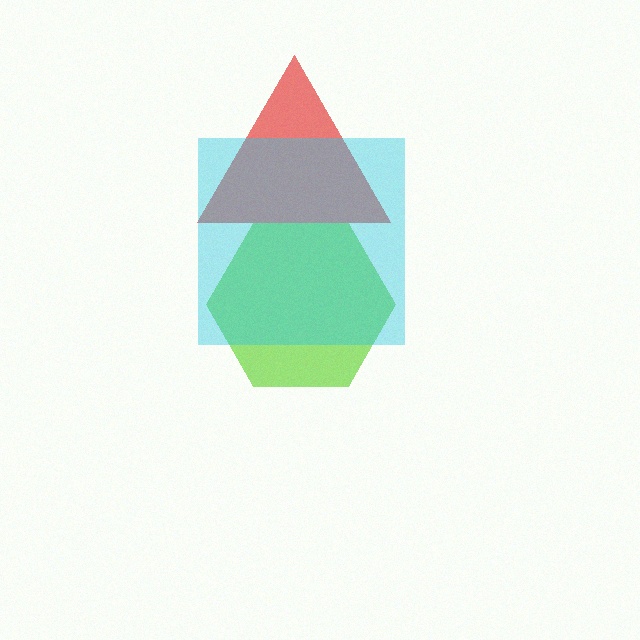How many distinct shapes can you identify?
There are 3 distinct shapes: a lime hexagon, a red triangle, a cyan square.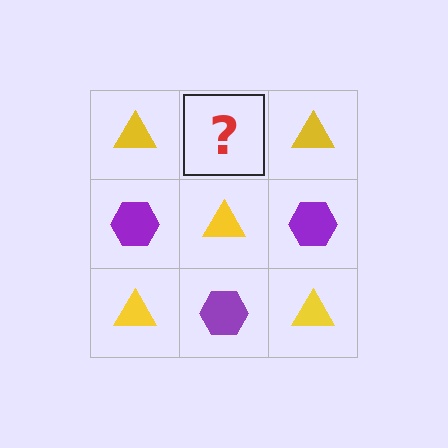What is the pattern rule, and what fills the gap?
The rule is that it alternates yellow triangle and purple hexagon in a checkerboard pattern. The gap should be filled with a purple hexagon.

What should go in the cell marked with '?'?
The missing cell should contain a purple hexagon.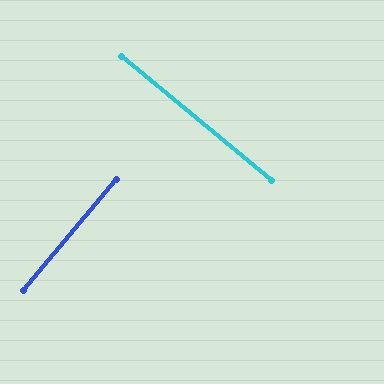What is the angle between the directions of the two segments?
Approximately 89 degrees.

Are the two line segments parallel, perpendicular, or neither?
Perpendicular — they meet at approximately 89°.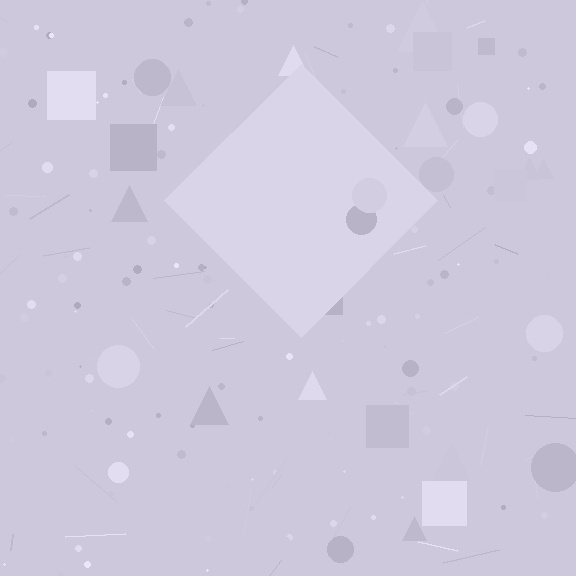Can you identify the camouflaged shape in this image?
The camouflaged shape is a diamond.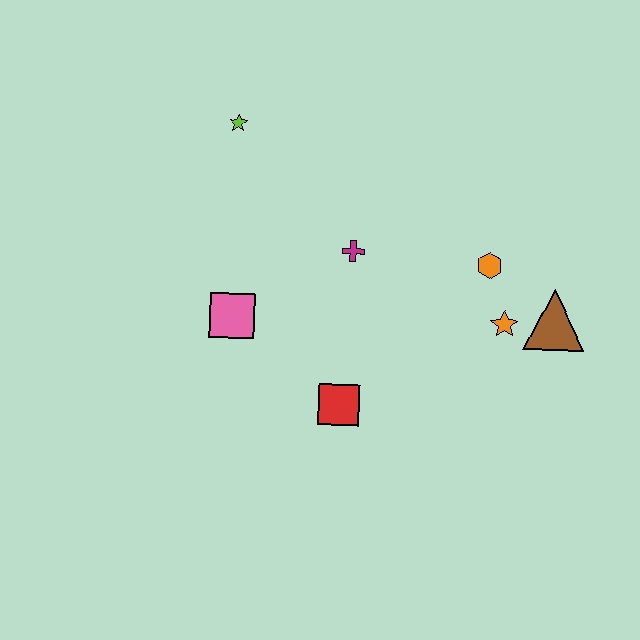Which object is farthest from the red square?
The lime star is farthest from the red square.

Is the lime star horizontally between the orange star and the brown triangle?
No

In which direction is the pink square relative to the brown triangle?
The pink square is to the left of the brown triangle.